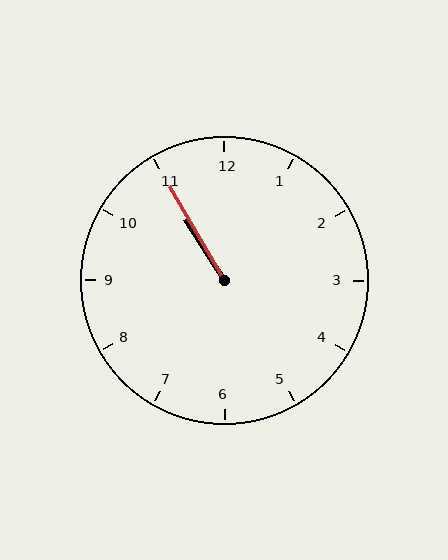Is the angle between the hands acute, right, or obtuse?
It is acute.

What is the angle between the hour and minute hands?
Approximately 2 degrees.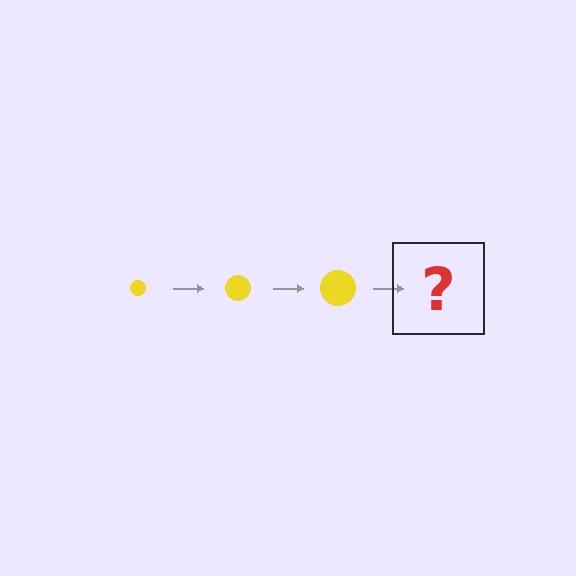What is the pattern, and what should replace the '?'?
The pattern is that the circle gets progressively larger each step. The '?' should be a yellow circle, larger than the previous one.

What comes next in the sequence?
The next element should be a yellow circle, larger than the previous one.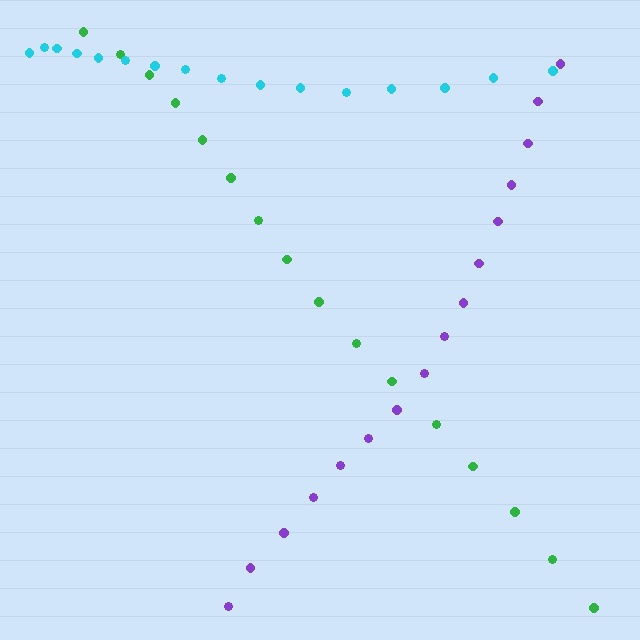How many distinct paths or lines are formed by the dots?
There are 3 distinct paths.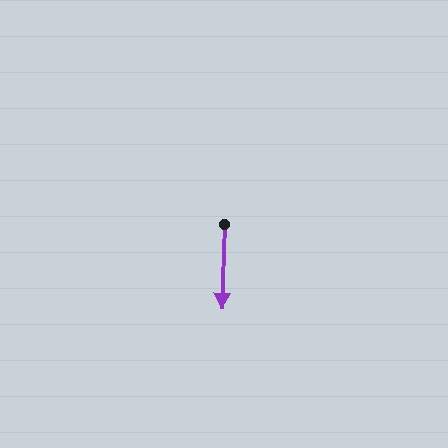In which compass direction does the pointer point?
South.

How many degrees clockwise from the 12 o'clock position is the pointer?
Approximately 182 degrees.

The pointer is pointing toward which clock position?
Roughly 6 o'clock.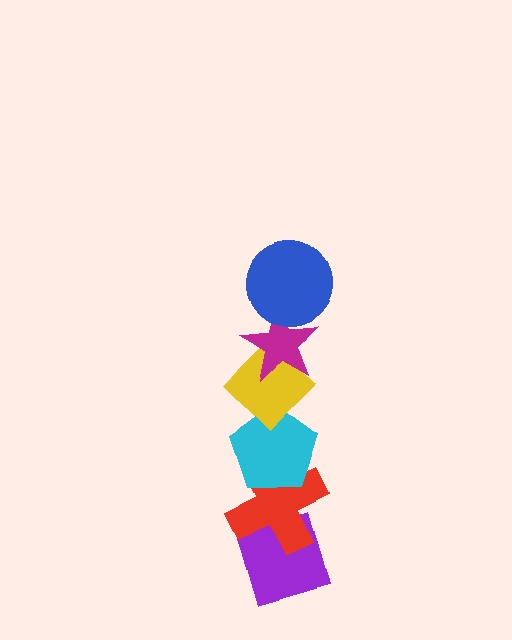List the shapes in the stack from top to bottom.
From top to bottom: the blue circle, the magenta star, the yellow diamond, the cyan pentagon, the red cross, the purple diamond.